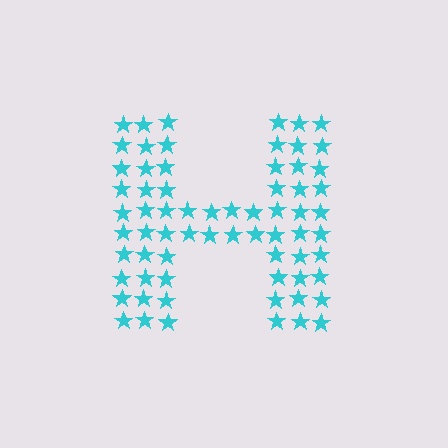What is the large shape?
The large shape is the letter H.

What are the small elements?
The small elements are stars.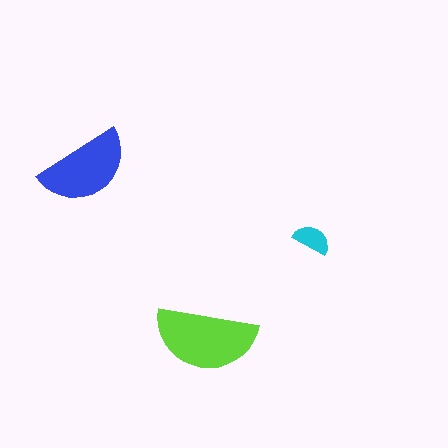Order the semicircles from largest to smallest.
the lime one, the blue one, the cyan one.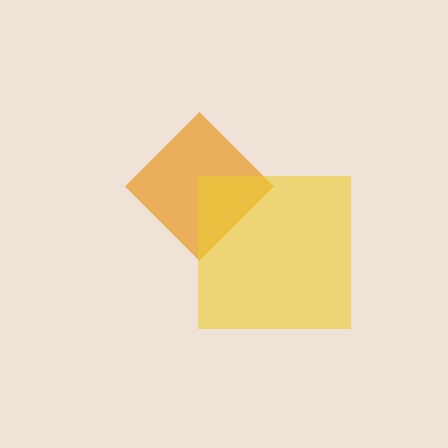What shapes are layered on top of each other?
The layered shapes are: an orange diamond, a yellow square.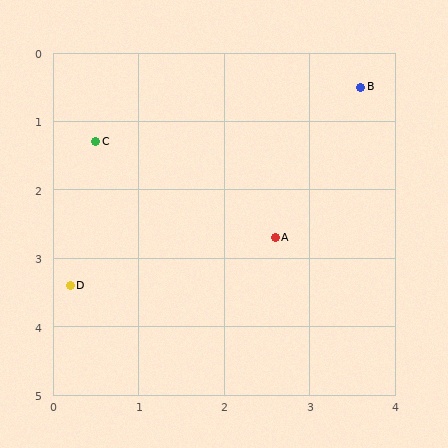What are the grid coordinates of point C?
Point C is at approximately (0.5, 1.3).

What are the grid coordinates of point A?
Point A is at approximately (2.6, 2.7).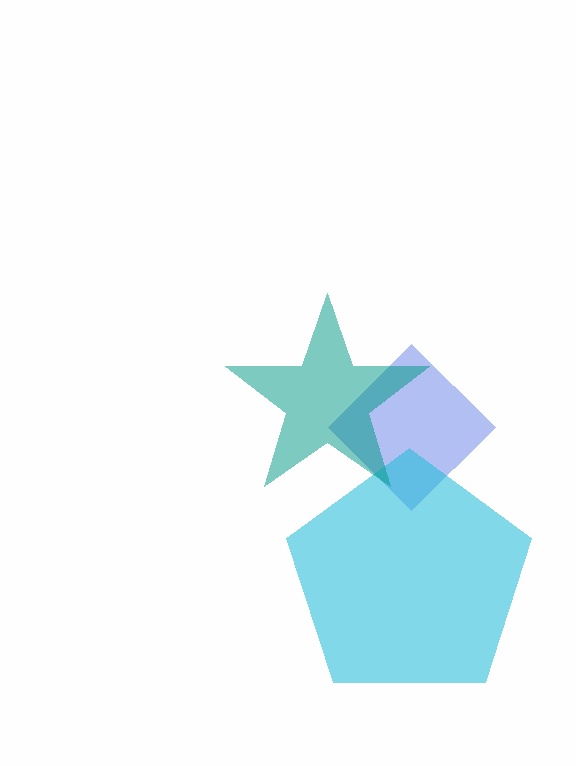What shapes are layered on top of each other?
The layered shapes are: a blue diamond, a cyan pentagon, a teal star.